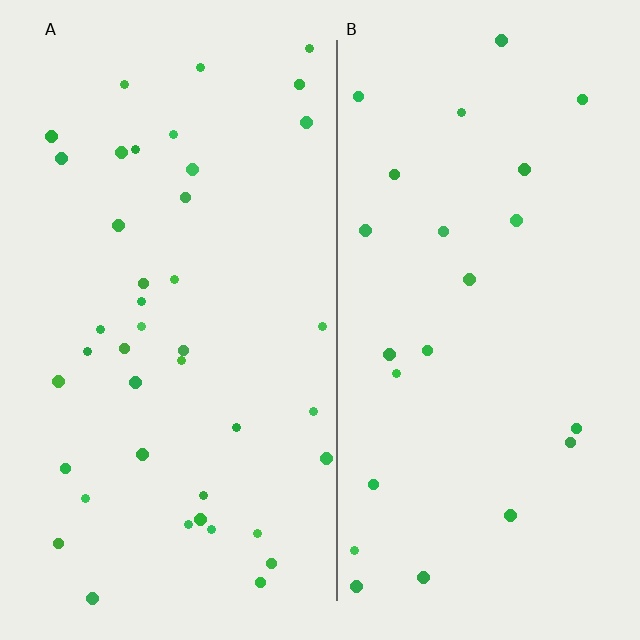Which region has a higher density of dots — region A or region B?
A (the left).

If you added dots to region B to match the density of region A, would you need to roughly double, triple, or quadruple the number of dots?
Approximately double.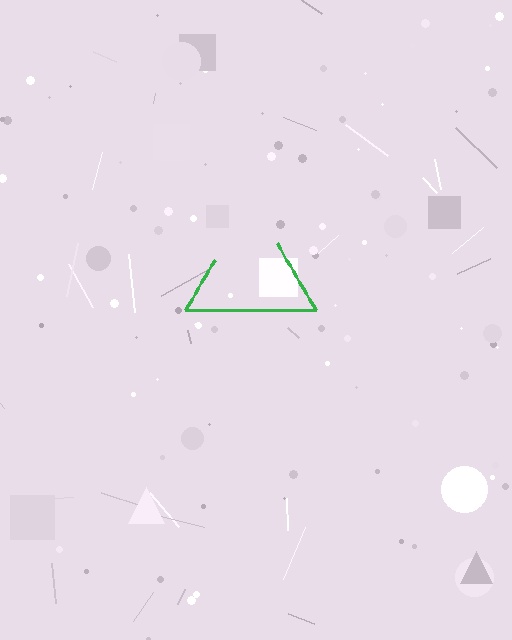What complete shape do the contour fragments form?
The contour fragments form a triangle.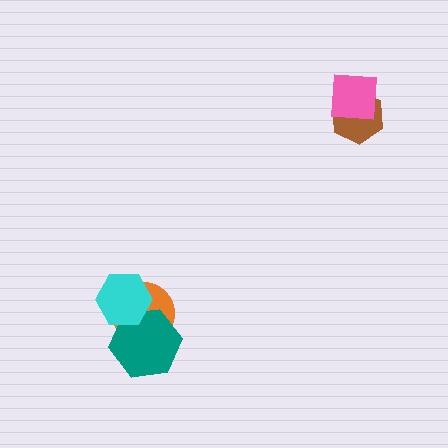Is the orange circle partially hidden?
Yes, it is partially covered by another shape.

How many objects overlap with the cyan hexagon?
2 objects overlap with the cyan hexagon.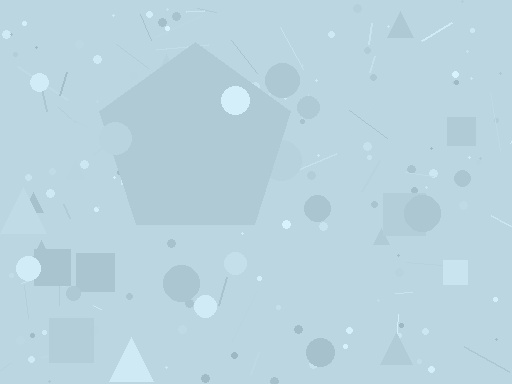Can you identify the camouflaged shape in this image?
The camouflaged shape is a pentagon.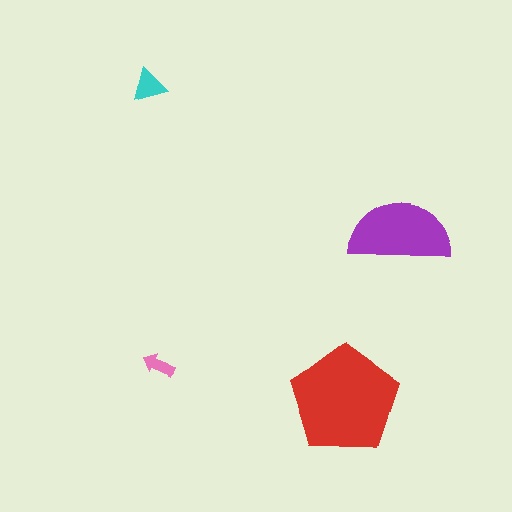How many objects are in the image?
There are 4 objects in the image.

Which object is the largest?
The red pentagon.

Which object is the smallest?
The pink arrow.